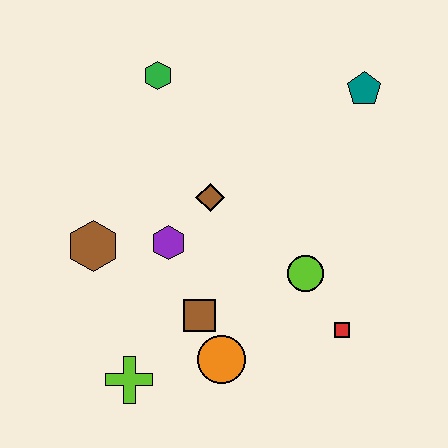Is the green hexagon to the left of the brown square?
Yes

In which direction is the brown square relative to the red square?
The brown square is to the left of the red square.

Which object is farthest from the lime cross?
The teal pentagon is farthest from the lime cross.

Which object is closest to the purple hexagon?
The brown diamond is closest to the purple hexagon.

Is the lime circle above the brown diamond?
No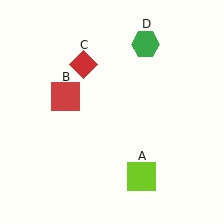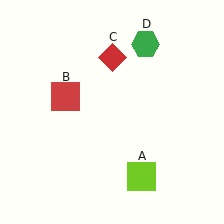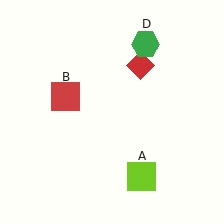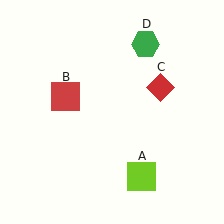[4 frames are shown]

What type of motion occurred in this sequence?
The red diamond (object C) rotated clockwise around the center of the scene.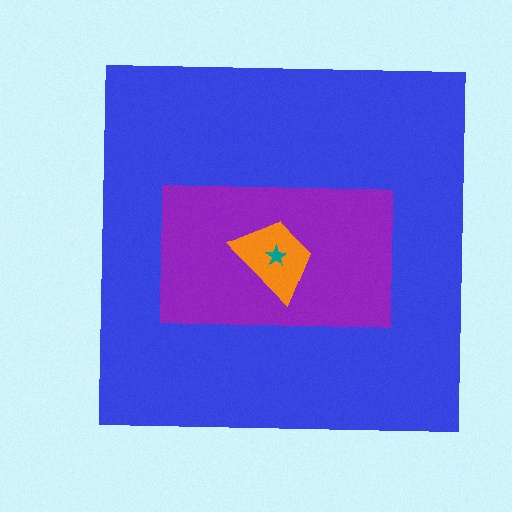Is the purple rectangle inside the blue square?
Yes.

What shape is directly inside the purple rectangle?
The orange trapezoid.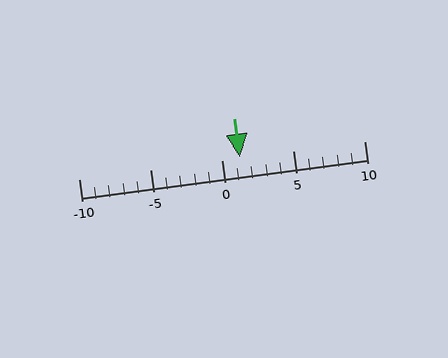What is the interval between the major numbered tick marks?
The major tick marks are spaced 5 units apart.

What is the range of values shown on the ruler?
The ruler shows values from -10 to 10.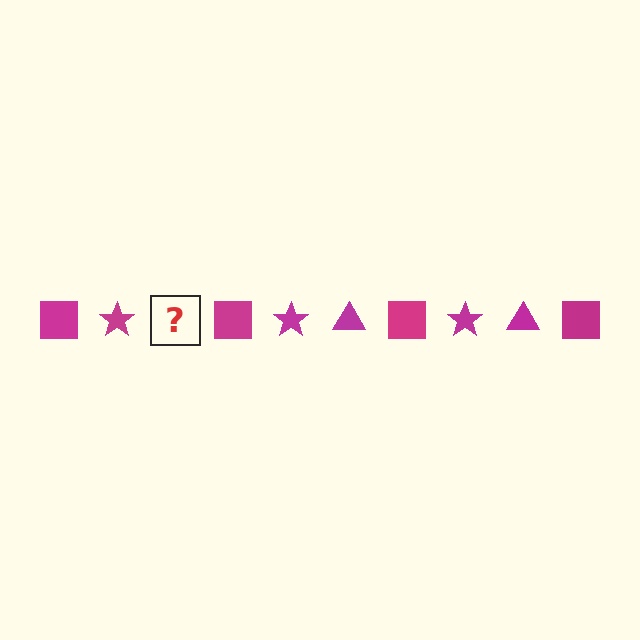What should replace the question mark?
The question mark should be replaced with a magenta triangle.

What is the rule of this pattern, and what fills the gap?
The rule is that the pattern cycles through square, star, triangle shapes in magenta. The gap should be filled with a magenta triangle.